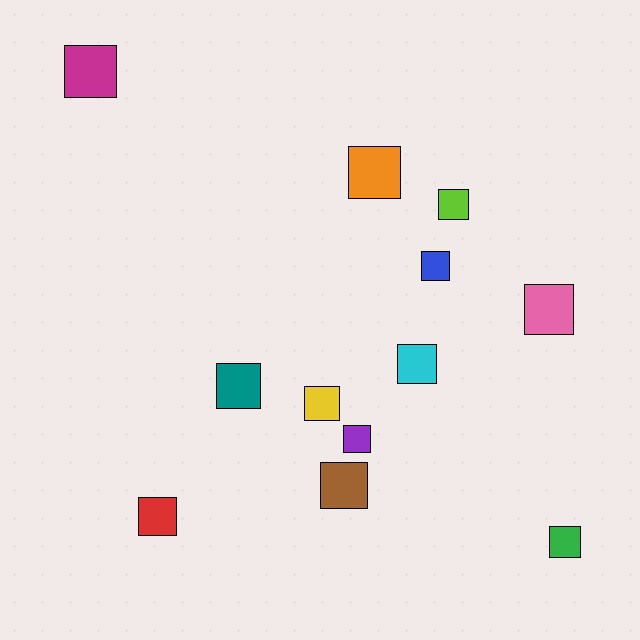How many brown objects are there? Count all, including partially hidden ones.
There is 1 brown object.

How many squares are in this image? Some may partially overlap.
There are 12 squares.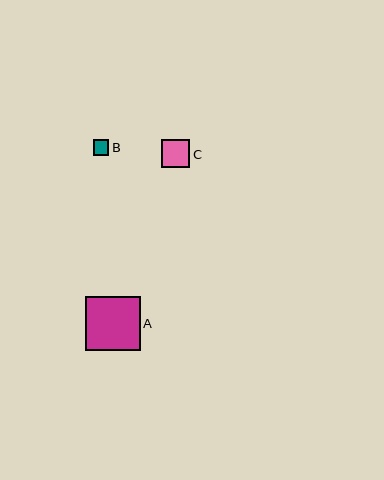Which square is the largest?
Square A is the largest with a size of approximately 54 pixels.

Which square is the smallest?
Square B is the smallest with a size of approximately 16 pixels.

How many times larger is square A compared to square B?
Square A is approximately 3.5 times the size of square B.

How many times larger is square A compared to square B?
Square A is approximately 3.5 times the size of square B.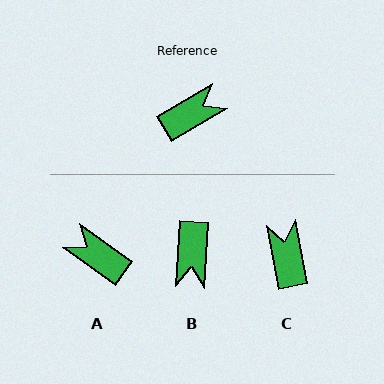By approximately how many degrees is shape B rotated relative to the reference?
Approximately 125 degrees clockwise.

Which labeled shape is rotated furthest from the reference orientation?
B, about 125 degrees away.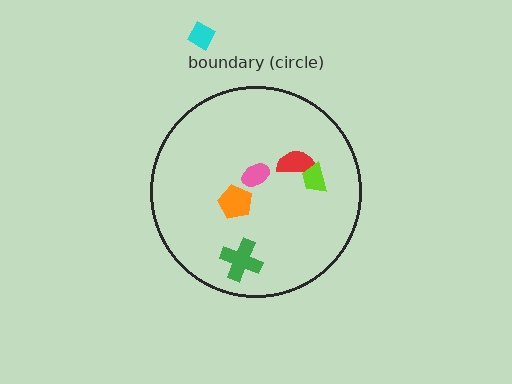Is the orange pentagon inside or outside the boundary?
Inside.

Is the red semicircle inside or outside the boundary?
Inside.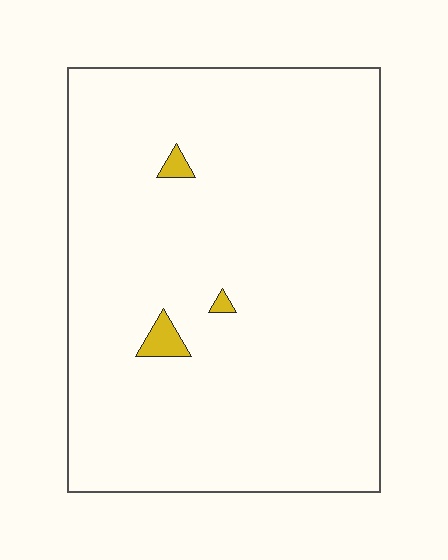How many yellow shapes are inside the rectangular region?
3.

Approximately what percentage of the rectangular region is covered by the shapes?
Approximately 0%.